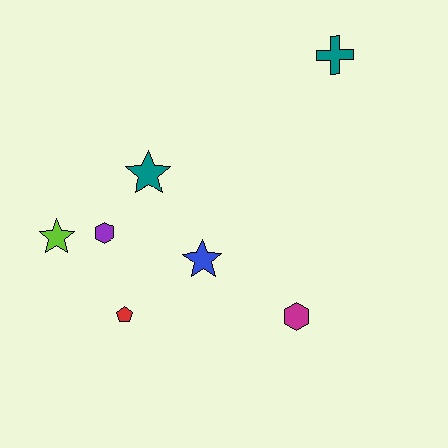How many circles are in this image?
There are no circles.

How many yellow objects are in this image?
There are no yellow objects.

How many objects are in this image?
There are 7 objects.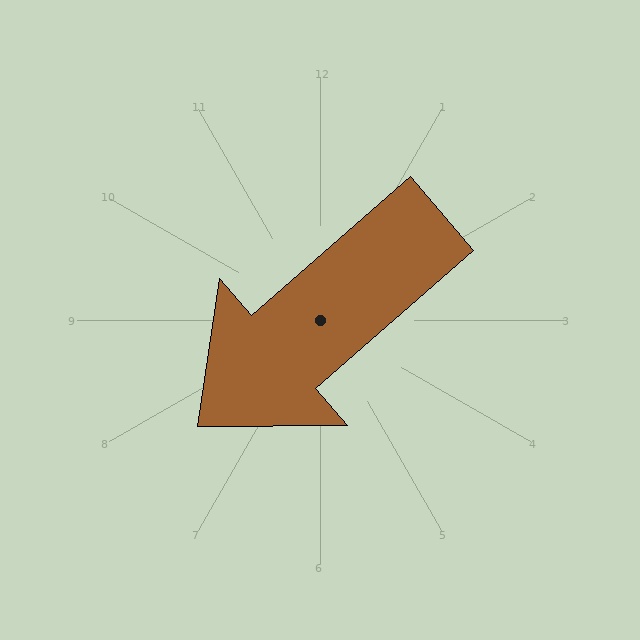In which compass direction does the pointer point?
Southwest.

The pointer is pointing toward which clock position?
Roughly 8 o'clock.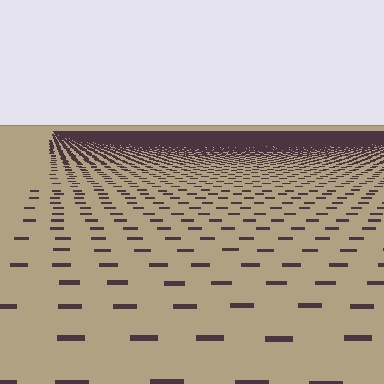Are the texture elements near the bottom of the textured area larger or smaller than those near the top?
Larger. Near the bottom, elements are closer to the viewer and appear at a bigger on-screen size.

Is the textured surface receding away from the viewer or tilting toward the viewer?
The surface is receding away from the viewer. Texture elements get smaller and denser toward the top.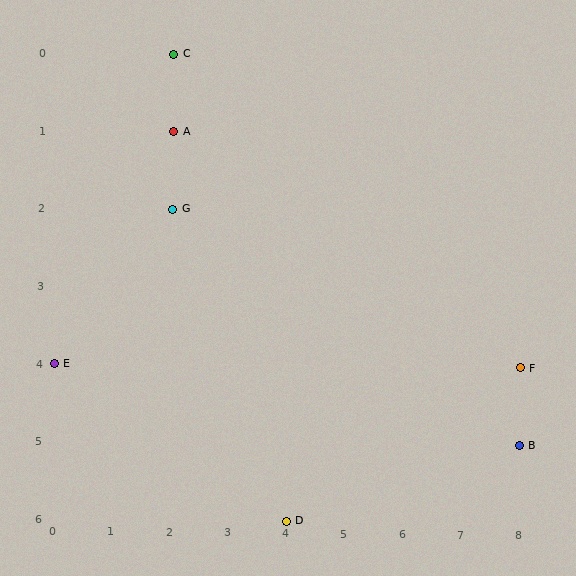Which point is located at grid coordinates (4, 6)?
Point D is at (4, 6).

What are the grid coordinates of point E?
Point E is at grid coordinates (0, 4).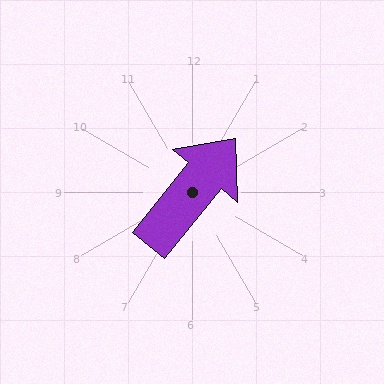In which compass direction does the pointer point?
Northeast.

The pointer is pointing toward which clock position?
Roughly 1 o'clock.